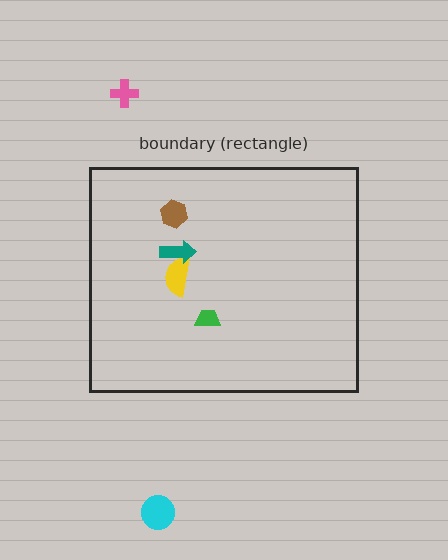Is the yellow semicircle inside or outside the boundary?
Inside.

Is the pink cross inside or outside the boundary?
Outside.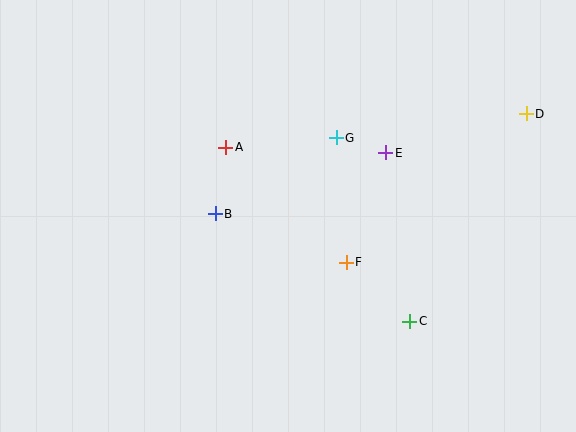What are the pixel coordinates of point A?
Point A is at (226, 147).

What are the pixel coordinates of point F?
Point F is at (346, 262).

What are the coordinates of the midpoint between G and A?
The midpoint between G and A is at (281, 143).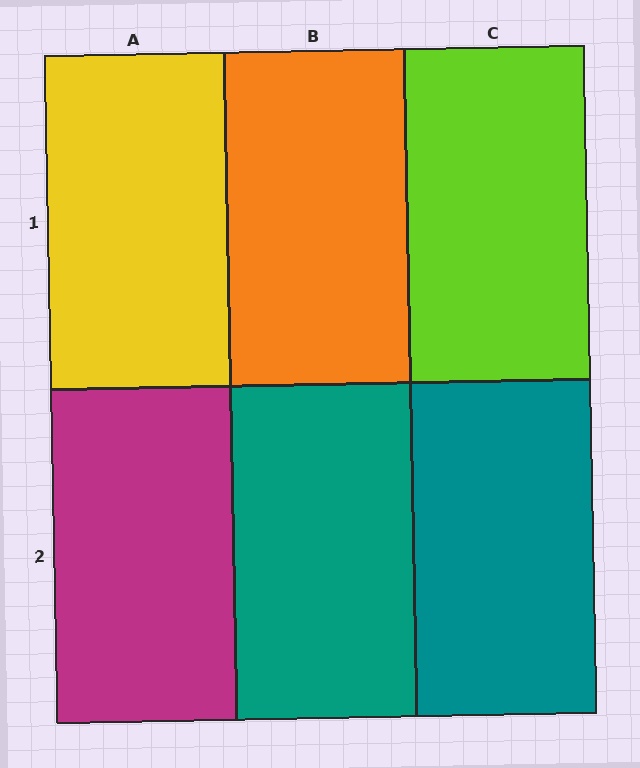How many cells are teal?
2 cells are teal.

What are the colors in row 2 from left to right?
Magenta, teal, teal.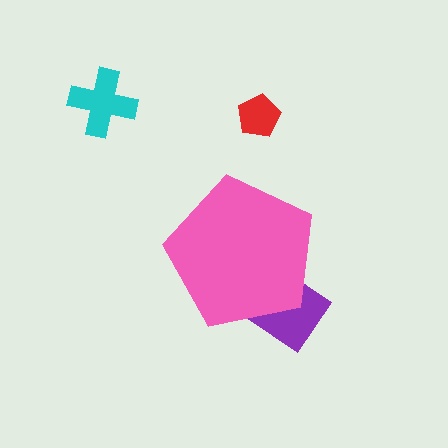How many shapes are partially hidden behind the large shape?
1 shape is partially hidden.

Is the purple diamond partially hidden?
Yes, the purple diamond is partially hidden behind the pink pentagon.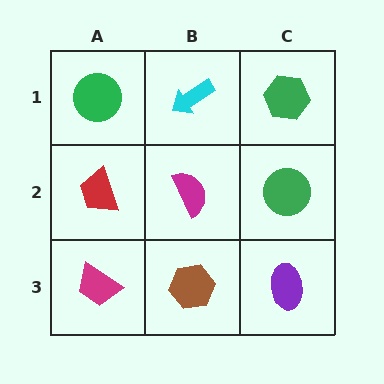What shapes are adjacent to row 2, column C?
A green hexagon (row 1, column C), a purple ellipse (row 3, column C), a magenta semicircle (row 2, column B).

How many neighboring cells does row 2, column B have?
4.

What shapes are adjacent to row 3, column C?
A green circle (row 2, column C), a brown hexagon (row 3, column B).